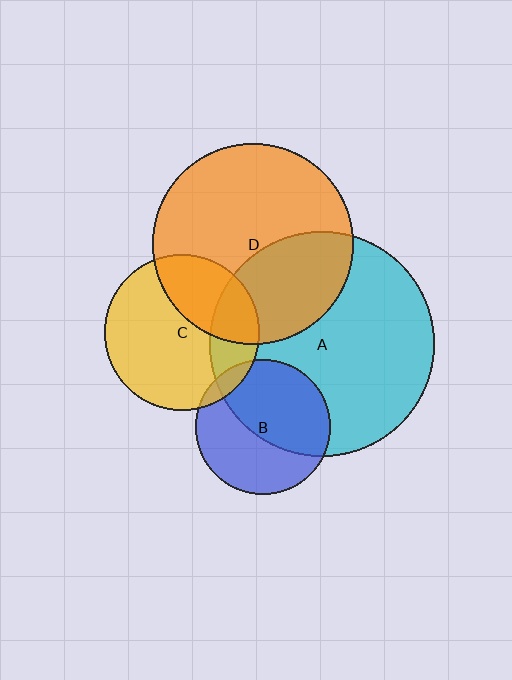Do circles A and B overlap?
Yes.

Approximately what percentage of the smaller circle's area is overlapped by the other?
Approximately 55%.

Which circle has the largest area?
Circle A (cyan).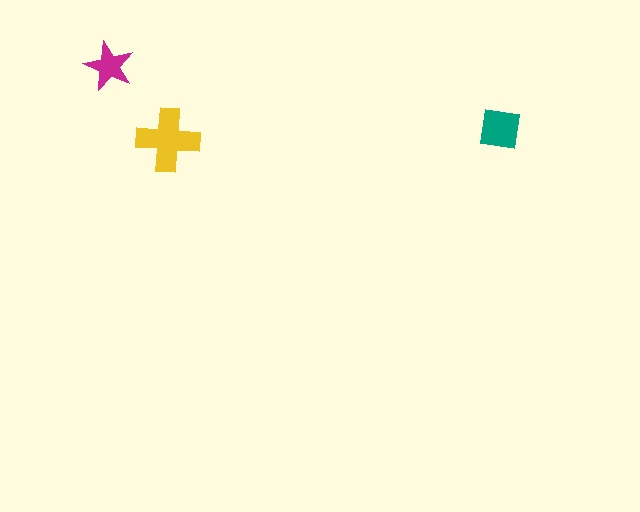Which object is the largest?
The yellow cross.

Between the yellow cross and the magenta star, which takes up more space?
The yellow cross.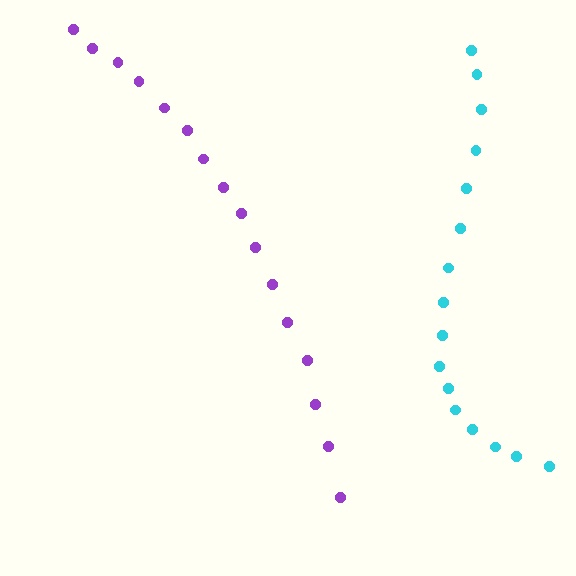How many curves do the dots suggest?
There are 2 distinct paths.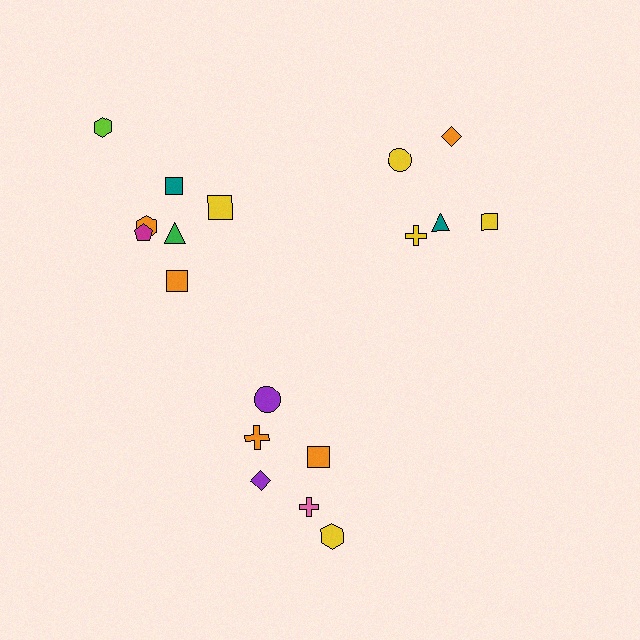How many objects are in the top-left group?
There are 7 objects.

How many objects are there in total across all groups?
There are 18 objects.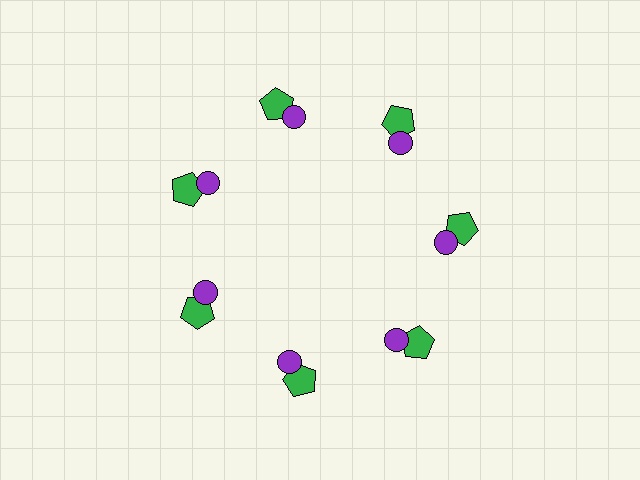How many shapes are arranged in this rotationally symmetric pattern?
There are 14 shapes, arranged in 7 groups of 2.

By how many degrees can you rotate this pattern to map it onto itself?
The pattern maps onto itself every 51 degrees of rotation.